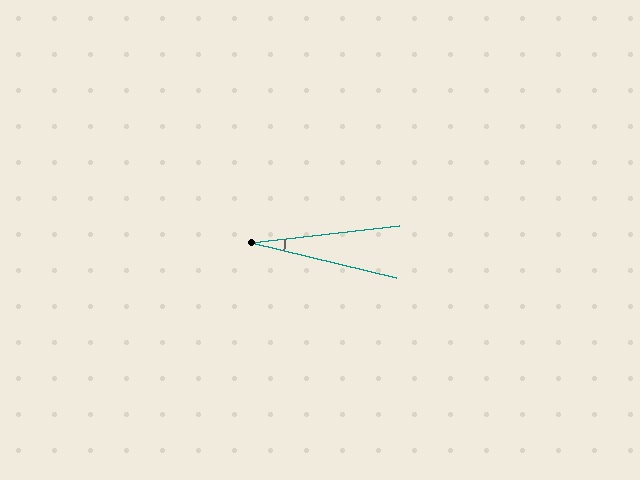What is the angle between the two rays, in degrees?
Approximately 20 degrees.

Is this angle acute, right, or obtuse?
It is acute.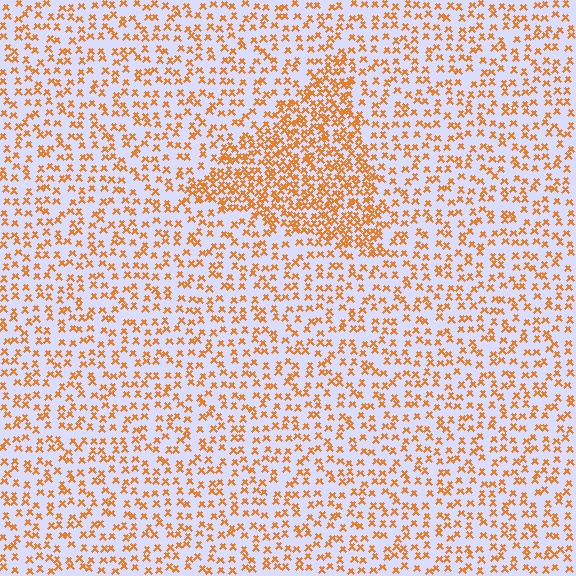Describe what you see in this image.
The image contains small orange elements arranged at two different densities. A triangle-shaped region is visible where the elements are more densely packed than the surrounding area.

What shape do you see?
I see a triangle.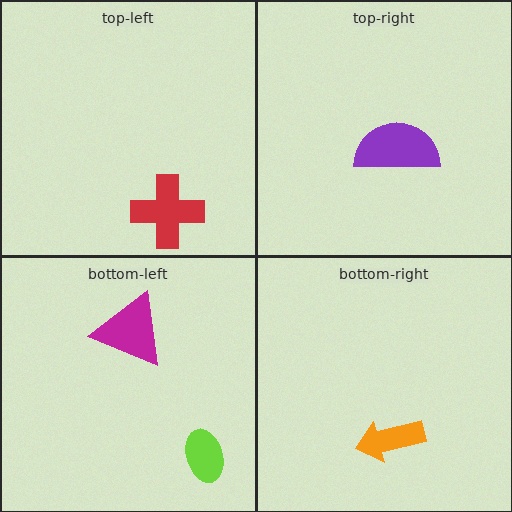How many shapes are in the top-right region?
1.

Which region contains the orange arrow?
The bottom-right region.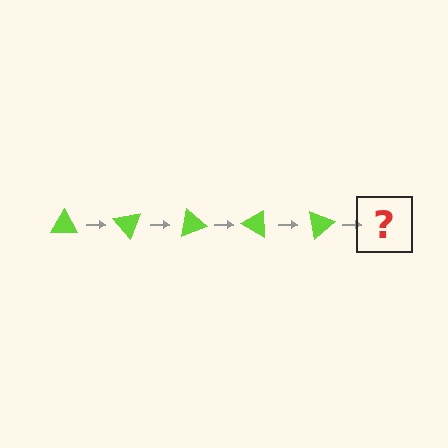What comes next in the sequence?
The next element should be a lime triangle rotated 250 degrees.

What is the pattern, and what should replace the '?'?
The pattern is that the triangle rotates 50 degrees each step. The '?' should be a lime triangle rotated 250 degrees.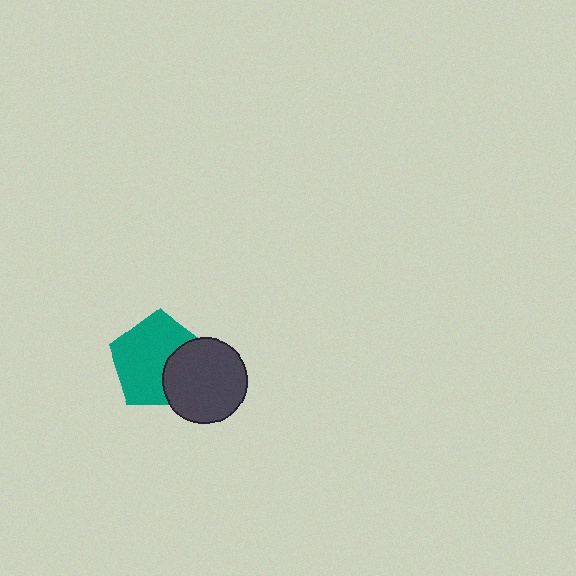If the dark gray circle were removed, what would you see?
You would see the complete teal pentagon.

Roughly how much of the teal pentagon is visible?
Most of it is visible (roughly 68%).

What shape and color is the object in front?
The object in front is a dark gray circle.